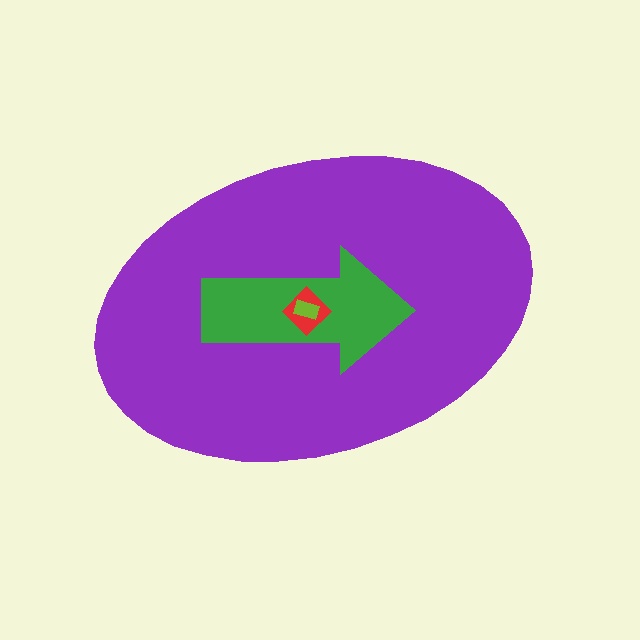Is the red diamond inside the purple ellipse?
Yes.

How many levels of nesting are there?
4.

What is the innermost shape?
The lime rectangle.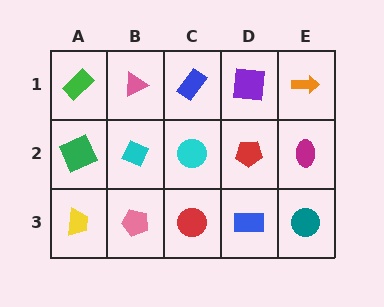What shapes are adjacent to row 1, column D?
A red pentagon (row 2, column D), a blue rectangle (row 1, column C), an orange arrow (row 1, column E).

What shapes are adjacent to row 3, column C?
A cyan circle (row 2, column C), a pink pentagon (row 3, column B), a blue rectangle (row 3, column D).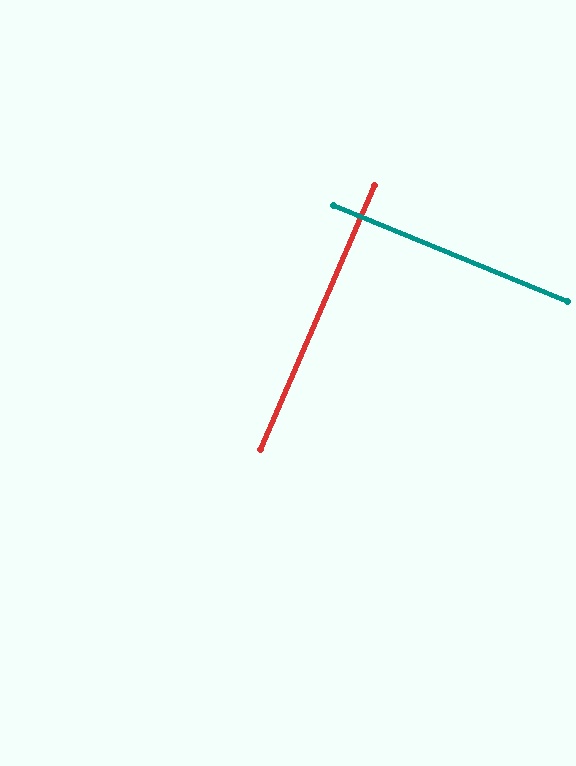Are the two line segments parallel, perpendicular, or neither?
Perpendicular — they meet at approximately 89°.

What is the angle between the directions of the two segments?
Approximately 89 degrees.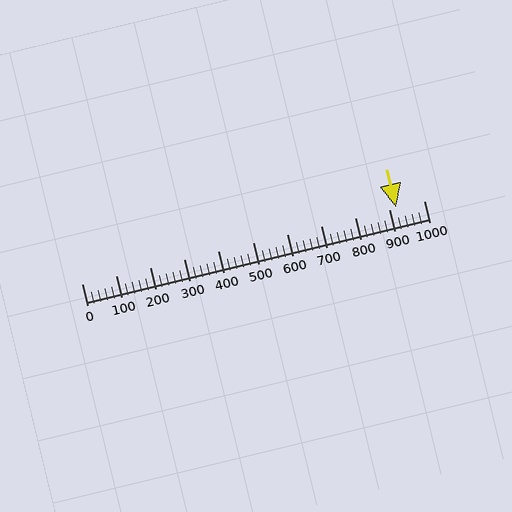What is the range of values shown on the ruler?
The ruler shows values from 0 to 1000.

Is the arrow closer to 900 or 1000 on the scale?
The arrow is closer to 900.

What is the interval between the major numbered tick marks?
The major tick marks are spaced 100 units apart.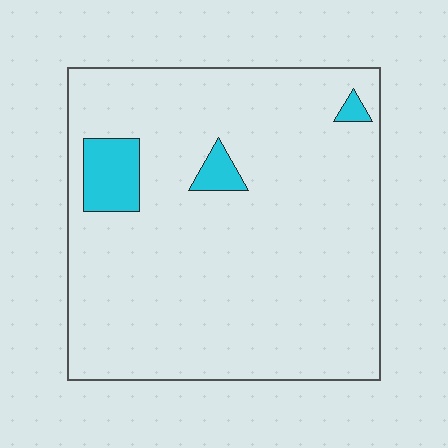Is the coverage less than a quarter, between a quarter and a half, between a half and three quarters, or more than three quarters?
Less than a quarter.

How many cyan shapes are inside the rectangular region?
3.